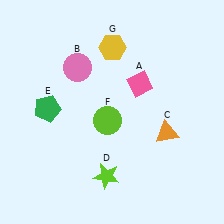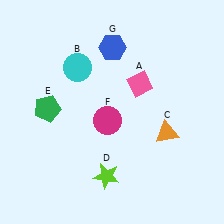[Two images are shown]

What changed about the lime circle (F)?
In Image 1, F is lime. In Image 2, it changed to magenta.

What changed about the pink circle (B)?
In Image 1, B is pink. In Image 2, it changed to cyan.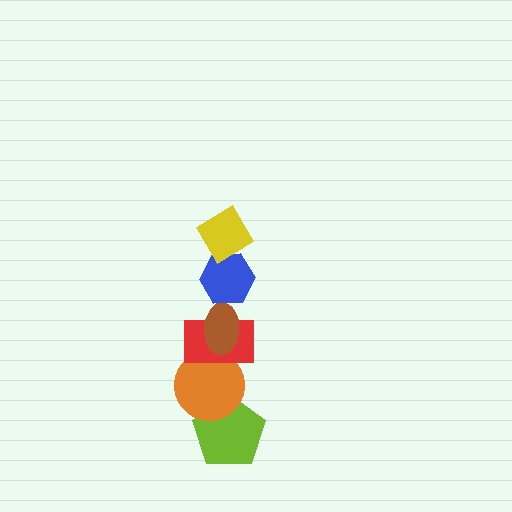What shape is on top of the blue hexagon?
The yellow diamond is on top of the blue hexagon.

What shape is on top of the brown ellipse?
The blue hexagon is on top of the brown ellipse.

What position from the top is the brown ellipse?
The brown ellipse is 3rd from the top.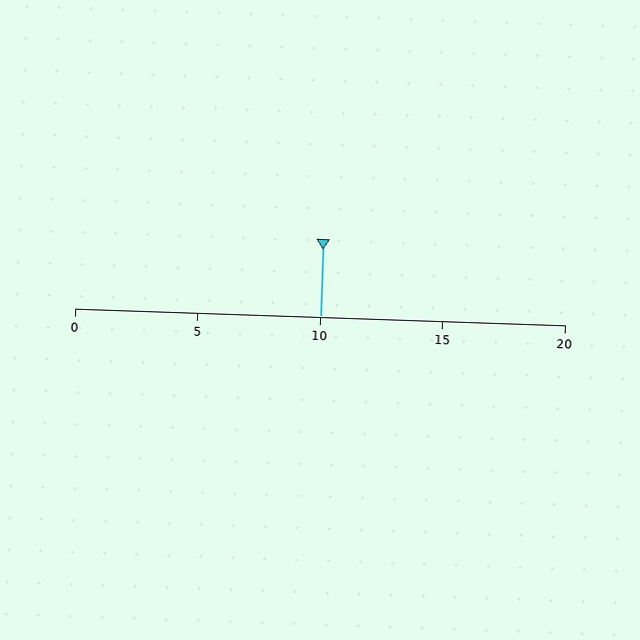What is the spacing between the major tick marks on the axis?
The major ticks are spaced 5 apart.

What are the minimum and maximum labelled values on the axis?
The axis runs from 0 to 20.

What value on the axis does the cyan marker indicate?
The marker indicates approximately 10.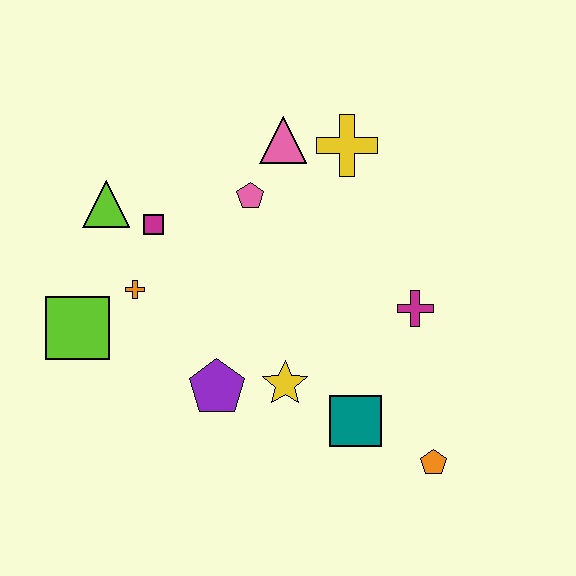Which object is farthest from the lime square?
The orange pentagon is farthest from the lime square.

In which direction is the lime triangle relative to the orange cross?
The lime triangle is above the orange cross.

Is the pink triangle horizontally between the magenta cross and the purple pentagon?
Yes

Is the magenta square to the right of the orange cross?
Yes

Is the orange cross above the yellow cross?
No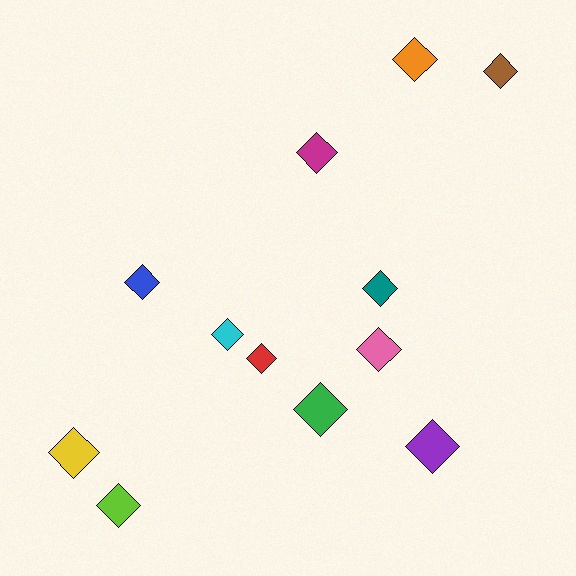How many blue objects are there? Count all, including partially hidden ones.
There is 1 blue object.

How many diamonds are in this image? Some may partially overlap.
There are 12 diamonds.